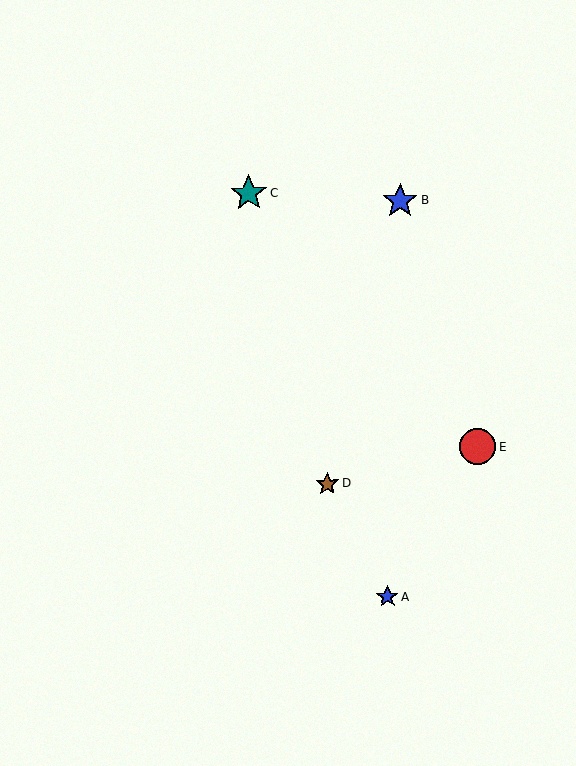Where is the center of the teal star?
The center of the teal star is at (249, 194).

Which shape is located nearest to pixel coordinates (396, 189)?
The blue star (labeled B) at (400, 201) is nearest to that location.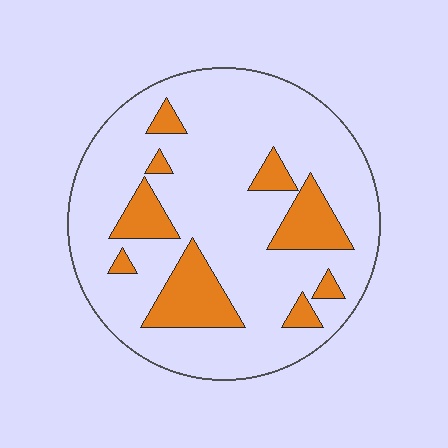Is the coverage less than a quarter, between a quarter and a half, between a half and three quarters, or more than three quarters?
Less than a quarter.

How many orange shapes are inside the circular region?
9.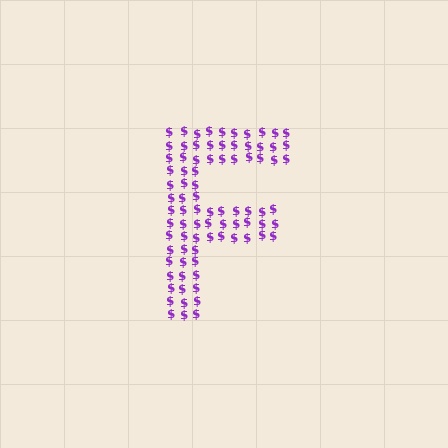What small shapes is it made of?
It is made of small dollar signs.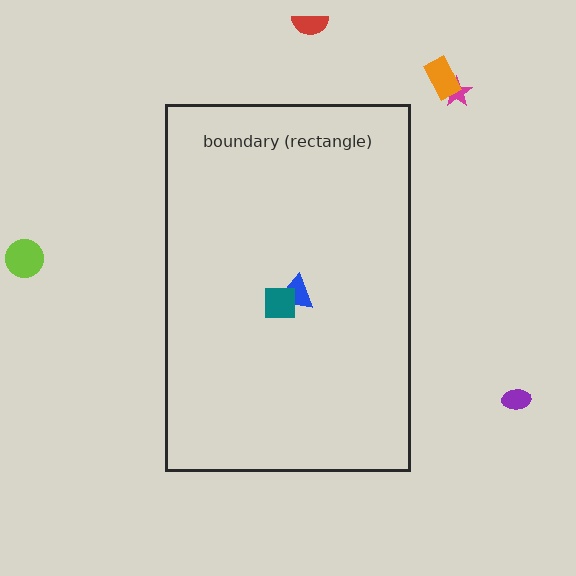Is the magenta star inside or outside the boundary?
Outside.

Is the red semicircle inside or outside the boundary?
Outside.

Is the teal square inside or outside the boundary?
Inside.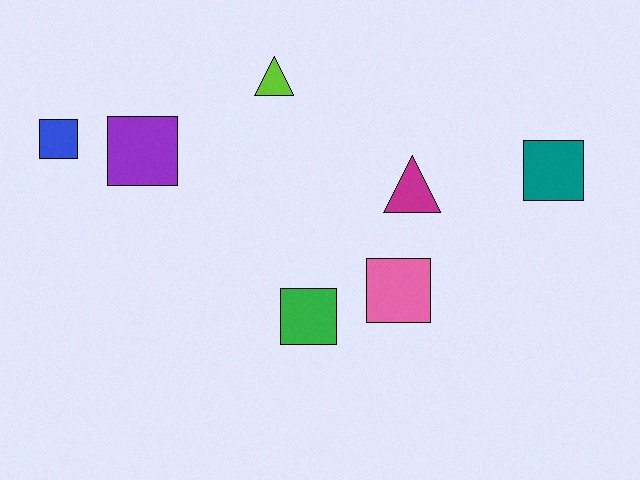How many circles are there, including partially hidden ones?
There are no circles.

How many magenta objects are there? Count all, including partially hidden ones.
There is 1 magenta object.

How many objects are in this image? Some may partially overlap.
There are 7 objects.